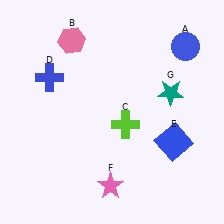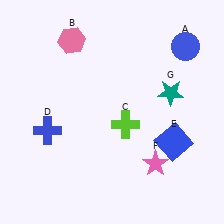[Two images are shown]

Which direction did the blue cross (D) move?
The blue cross (D) moved down.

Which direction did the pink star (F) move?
The pink star (F) moved right.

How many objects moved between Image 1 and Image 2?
2 objects moved between the two images.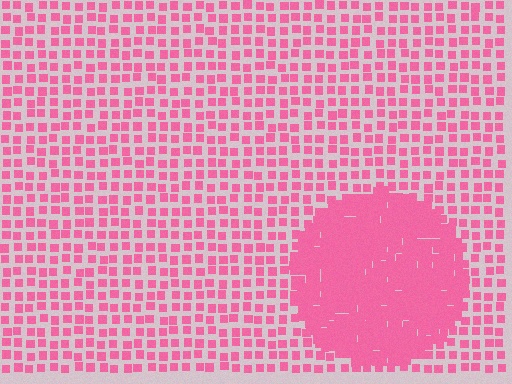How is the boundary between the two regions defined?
The boundary is defined by a change in element density (approximately 2.6x ratio). All elements are the same color, size, and shape.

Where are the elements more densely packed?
The elements are more densely packed inside the circle boundary.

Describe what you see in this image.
The image contains small pink elements arranged at two different densities. A circle-shaped region is visible where the elements are more densely packed than the surrounding area.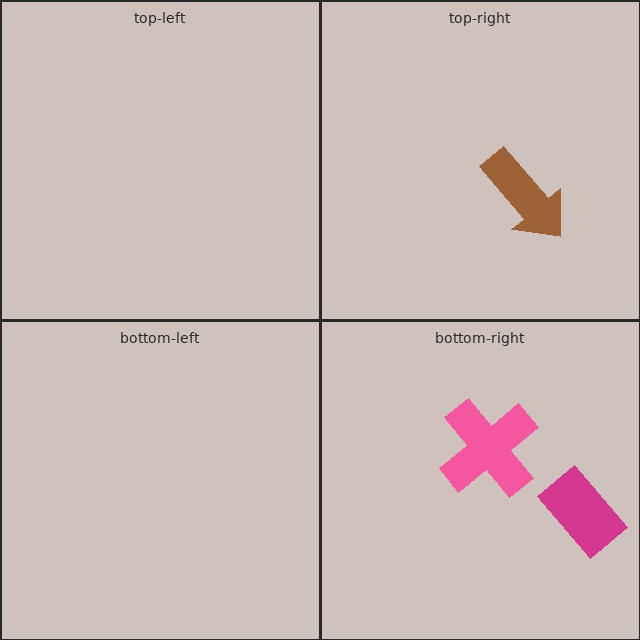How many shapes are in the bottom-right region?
2.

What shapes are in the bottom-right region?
The pink cross, the magenta rectangle.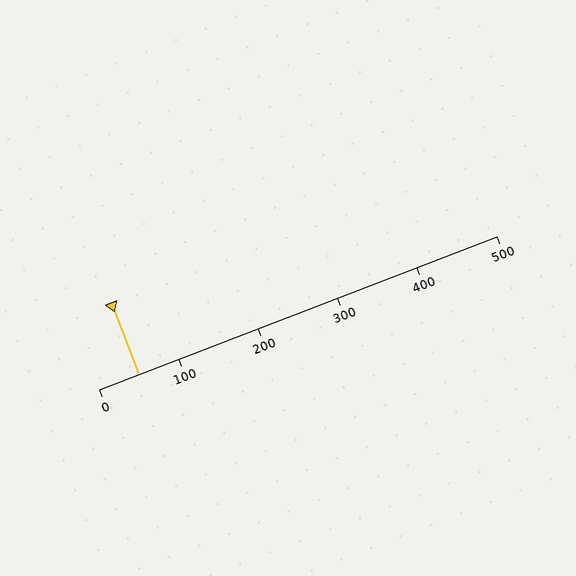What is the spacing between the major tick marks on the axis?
The major ticks are spaced 100 apart.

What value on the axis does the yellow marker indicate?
The marker indicates approximately 50.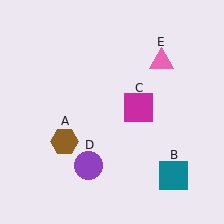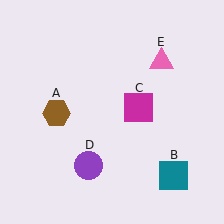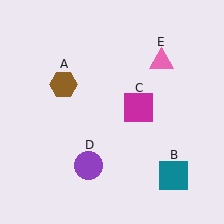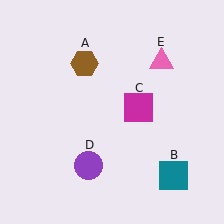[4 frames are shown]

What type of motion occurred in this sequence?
The brown hexagon (object A) rotated clockwise around the center of the scene.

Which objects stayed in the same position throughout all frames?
Teal square (object B) and magenta square (object C) and purple circle (object D) and pink triangle (object E) remained stationary.